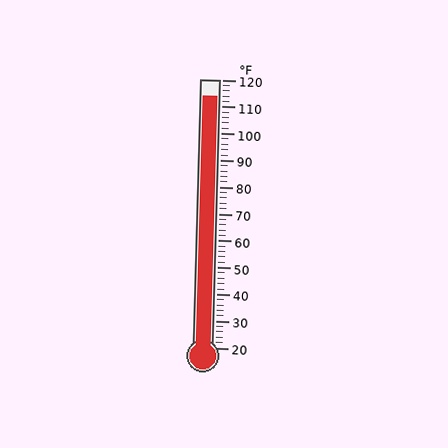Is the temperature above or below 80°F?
The temperature is above 80°F.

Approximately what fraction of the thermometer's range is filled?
The thermometer is filled to approximately 95% of its range.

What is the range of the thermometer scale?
The thermometer scale ranges from 20°F to 120°F.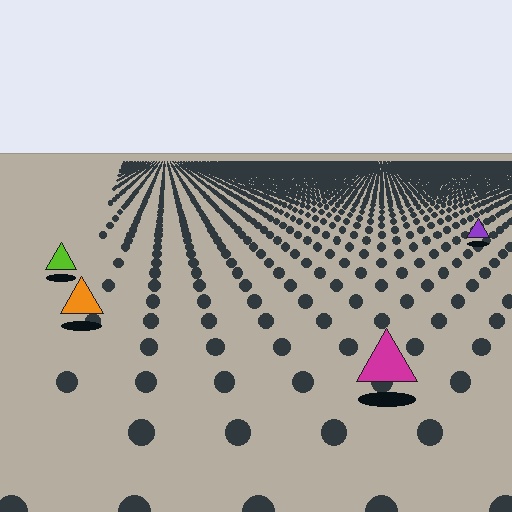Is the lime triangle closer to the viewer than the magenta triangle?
No. The magenta triangle is closer — you can tell from the texture gradient: the ground texture is coarser near it.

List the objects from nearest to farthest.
From nearest to farthest: the magenta triangle, the orange triangle, the lime triangle, the purple triangle.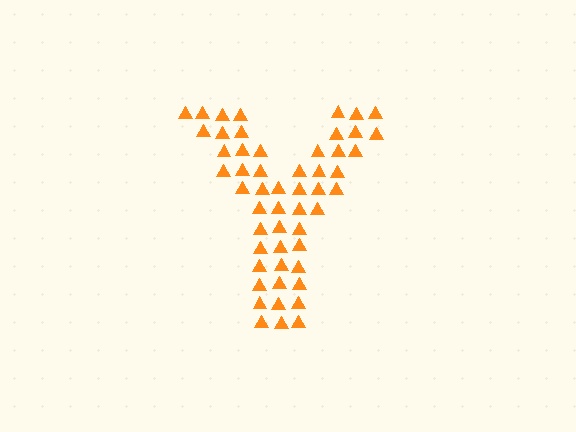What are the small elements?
The small elements are triangles.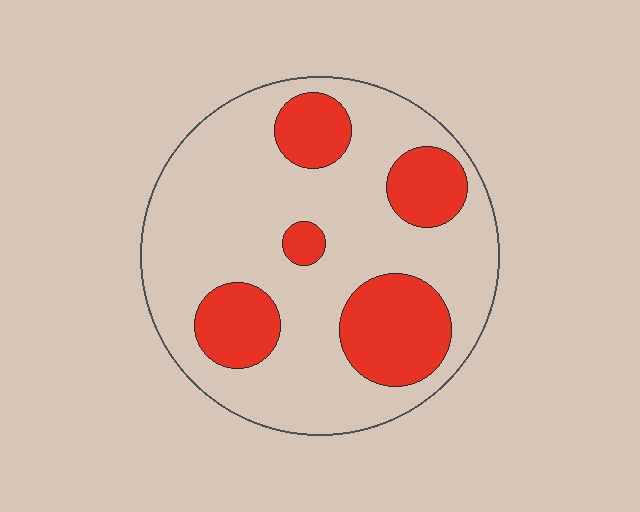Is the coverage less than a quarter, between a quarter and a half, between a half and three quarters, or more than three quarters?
Between a quarter and a half.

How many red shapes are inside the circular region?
5.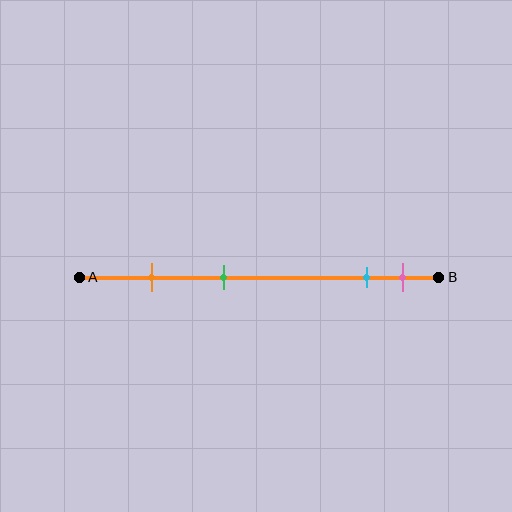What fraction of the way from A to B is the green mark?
The green mark is approximately 40% (0.4) of the way from A to B.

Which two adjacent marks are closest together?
The cyan and pink marks are the closest adjacent pair.